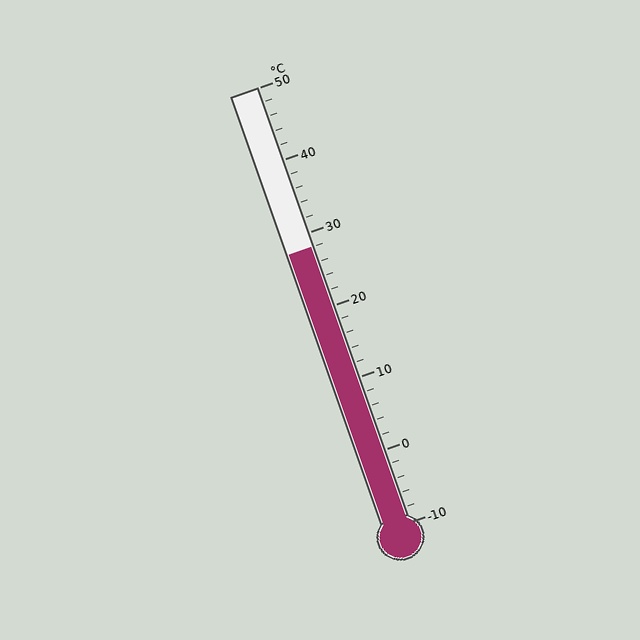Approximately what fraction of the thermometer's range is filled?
The thermometer is filled to approximately 65% of its range.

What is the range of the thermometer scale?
The thermometer scale ranges from -10°C to 50°C.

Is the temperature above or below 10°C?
The temperature is above 10°C.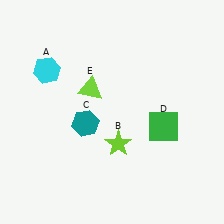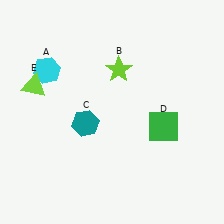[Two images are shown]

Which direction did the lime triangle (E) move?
The lime triangle (E) moved left.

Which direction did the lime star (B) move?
The lime star (B) moved up.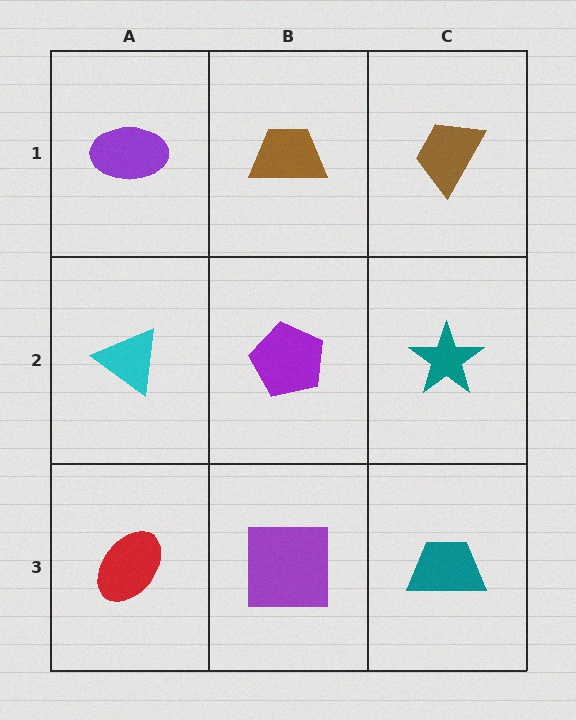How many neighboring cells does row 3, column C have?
2.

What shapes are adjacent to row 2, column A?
A purple ellipse (row 1, column A), a red ellipse (row 3, column A), a purple pentagon (row 2, column B).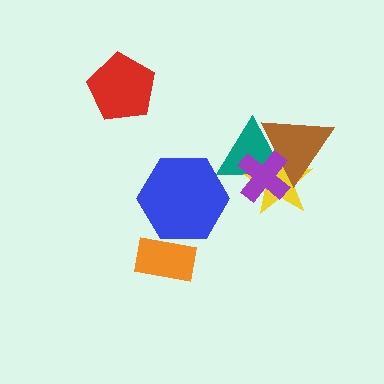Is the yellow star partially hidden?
Yes, it is partially covered by another shape.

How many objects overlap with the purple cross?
3 objects overlap with the purple cross.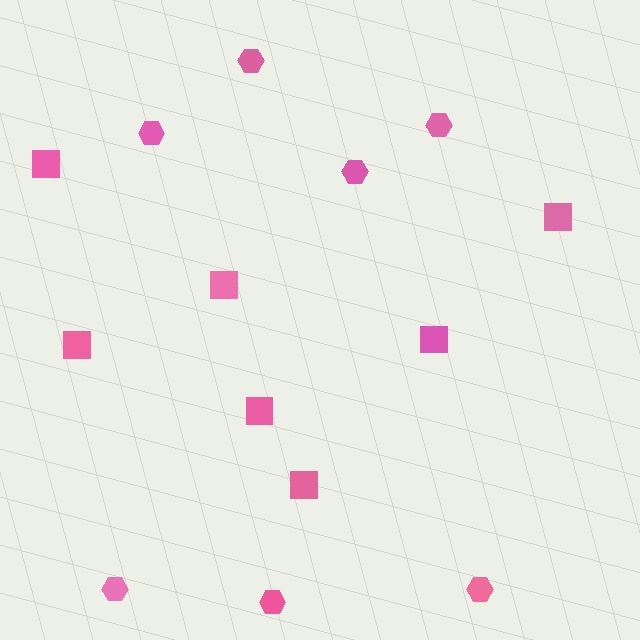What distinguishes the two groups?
There are 2 groups: one group of squares (7) and one group of hexagons (7).